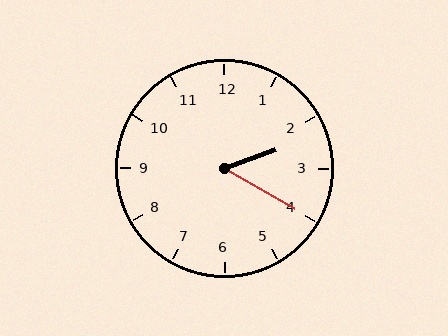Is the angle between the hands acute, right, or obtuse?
It is acute.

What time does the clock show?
2:20.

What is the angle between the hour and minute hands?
Approximately 50 degrees.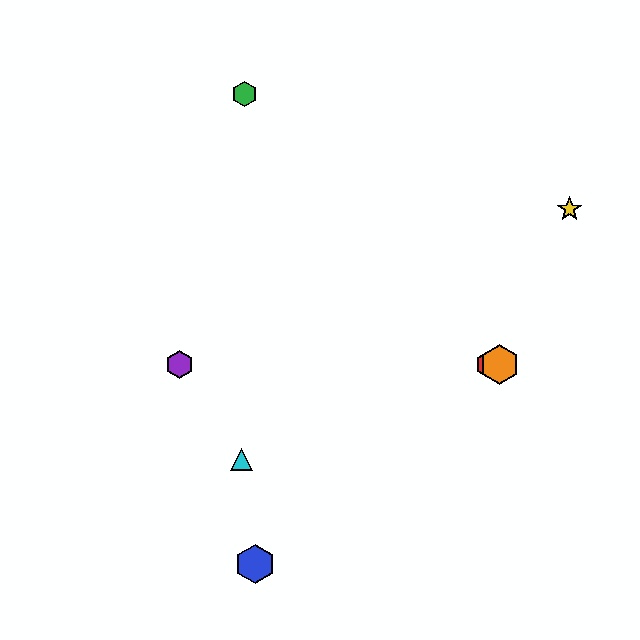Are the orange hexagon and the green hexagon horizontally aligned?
No, the orange hexagon is at y≈365 and the green hexagon is at y≈94.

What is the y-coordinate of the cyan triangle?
The cyan triangle is at y≈460.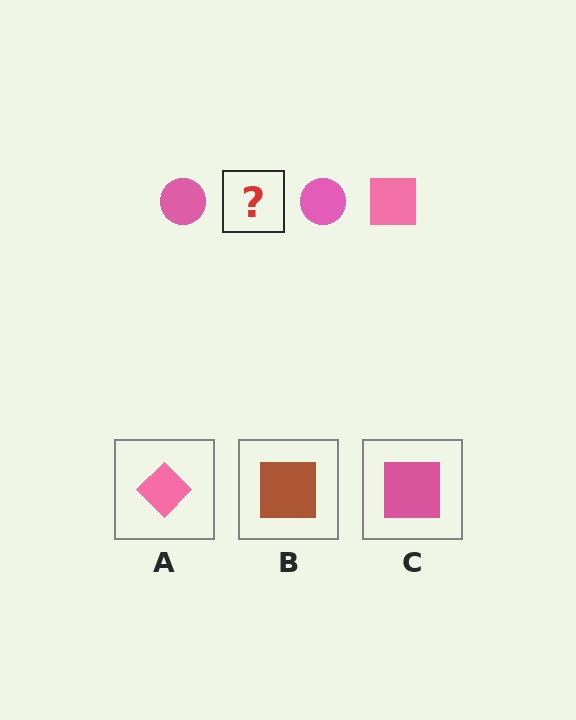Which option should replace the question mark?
Option C.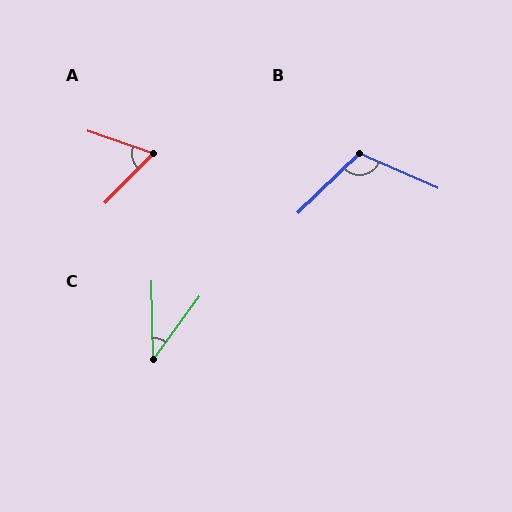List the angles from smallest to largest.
C (37°), A (65°), B (112°).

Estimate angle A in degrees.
Approximately 65 degrees.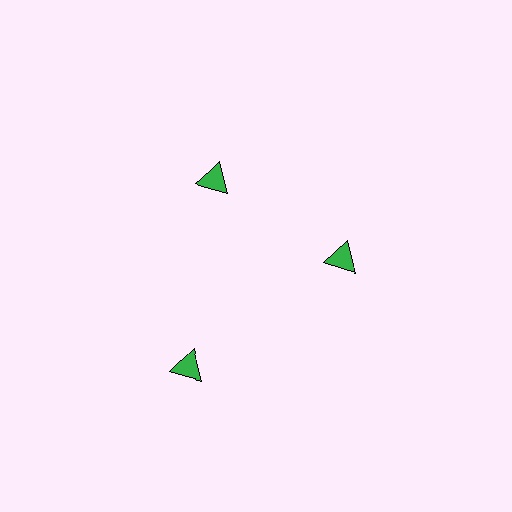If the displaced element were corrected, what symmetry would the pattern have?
It would have 3-fold rotational symmetry — the pattern would map onto itself every 120 degrees.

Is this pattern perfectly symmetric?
No. The 3 green triangles are arranged in a ring, but one element near the 7 o'clock position is pushed outward from the center, breaking the 3-fold rotational symmetry.